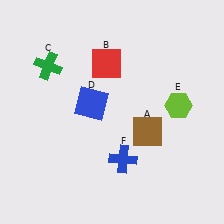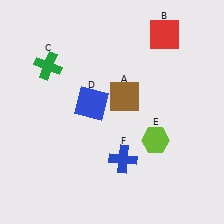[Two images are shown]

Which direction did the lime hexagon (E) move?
The lime hexagon (E) moved down.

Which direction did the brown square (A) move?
The brown square (A) moved up.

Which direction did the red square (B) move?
The red square (B) moved right.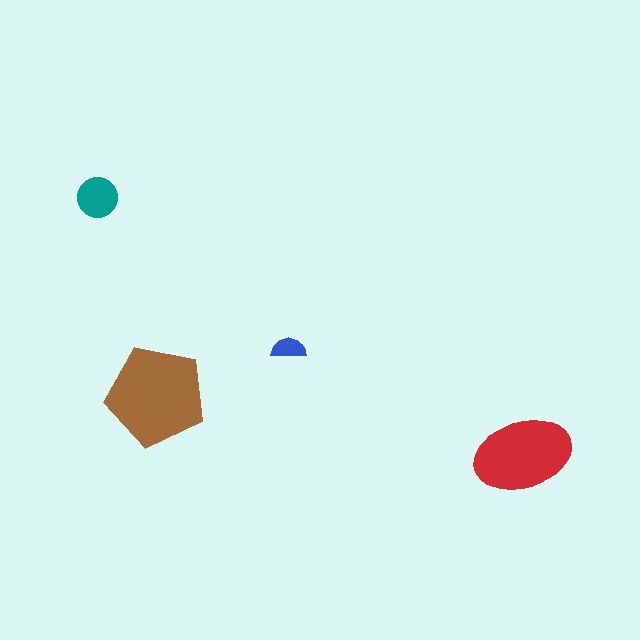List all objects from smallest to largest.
The blue semicircle, the teal circle, the red ellipse, the brown pentagon.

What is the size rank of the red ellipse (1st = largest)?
2nd.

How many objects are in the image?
There are 4 objects in the image.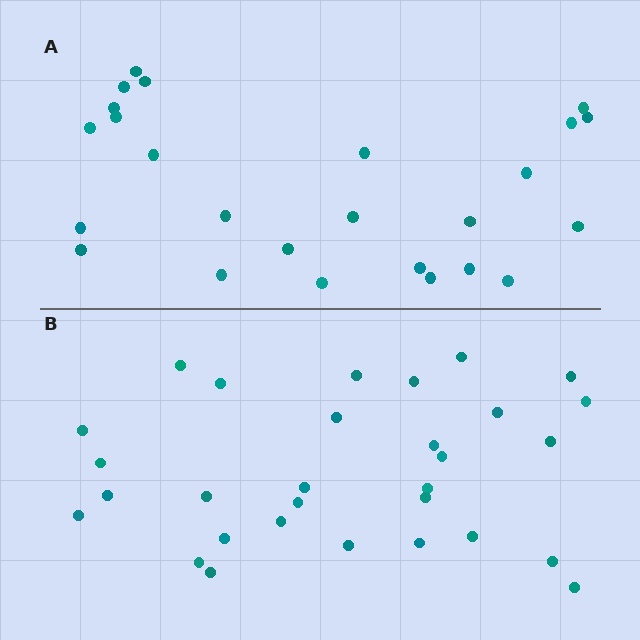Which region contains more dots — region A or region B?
Region B (the bottom region) has more dots.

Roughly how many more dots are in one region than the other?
Region B has about 5 more dots than region A.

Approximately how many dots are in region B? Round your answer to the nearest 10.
About 30 dots.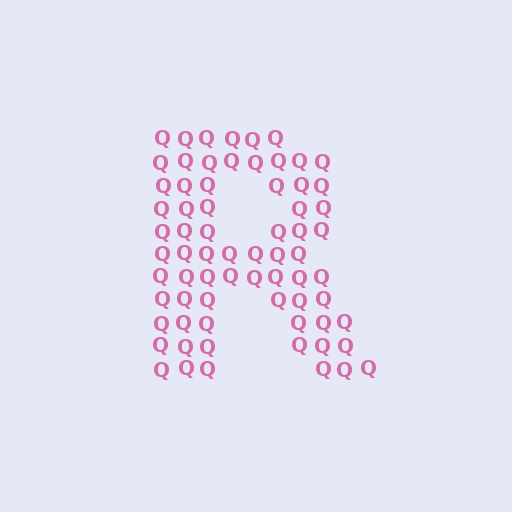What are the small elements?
The small elements are letter Q's.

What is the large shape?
The large shape is the letter R.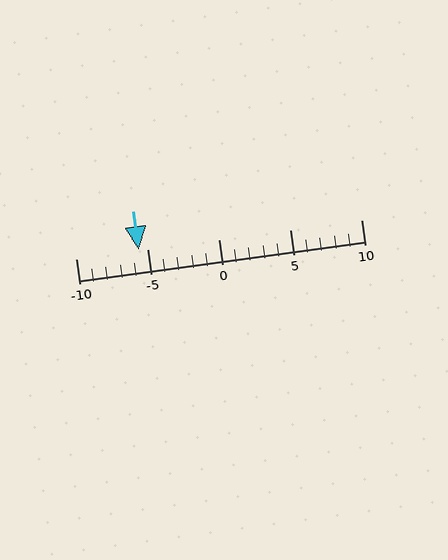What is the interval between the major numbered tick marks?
The major tick marks are spaced 5 units apart.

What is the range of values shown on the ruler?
The ruler shows values from -10 to 10.